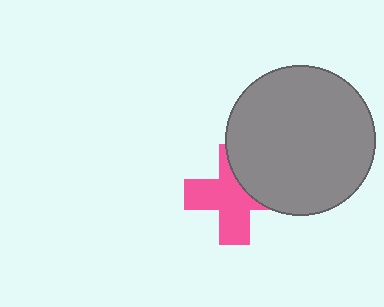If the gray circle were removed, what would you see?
You would see the complete pink cross.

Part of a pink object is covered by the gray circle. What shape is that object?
It is a cross.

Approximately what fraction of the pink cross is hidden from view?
Roughly 35% of the pink cross is hidden behind the gray circle.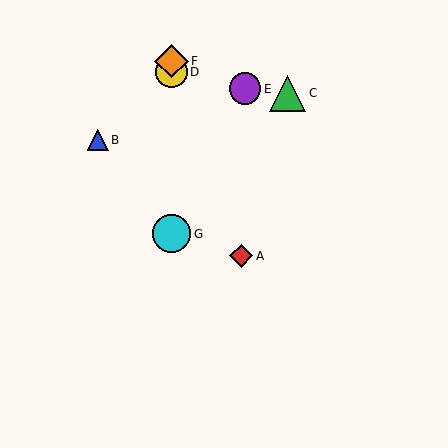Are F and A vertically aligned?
No, F is at x≈172 and A is at x≈241.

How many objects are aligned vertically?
3 objects (D, F, G) are aligned vertically.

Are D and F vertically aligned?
Yes, both are at x≈172.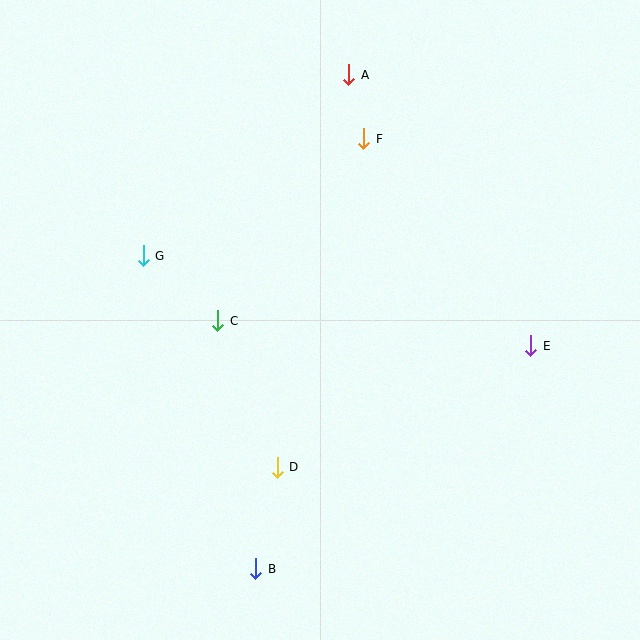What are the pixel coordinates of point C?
Point C is at (218, 321).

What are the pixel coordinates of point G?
Point G is at (143, 256).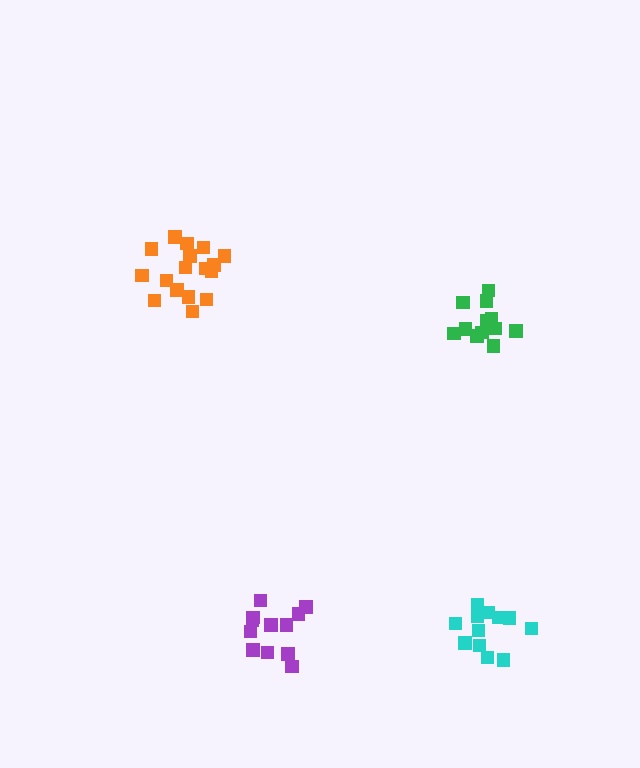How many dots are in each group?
Group 1: 12 dots, Group 2: 12 dots, Group 3: 17 dots, Group 4: 12 dots (53 total).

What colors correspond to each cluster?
The clusters are colored: green, cyan, orange, purple.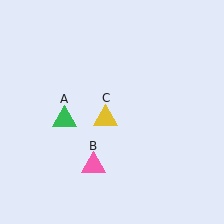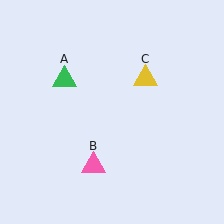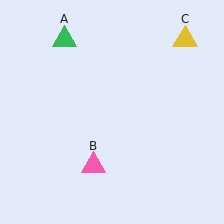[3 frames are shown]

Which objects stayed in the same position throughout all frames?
Pink triangle (object B) remained stationary.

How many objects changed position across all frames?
2 objects changed position: green triangle (object A), yellow triangle (object C).